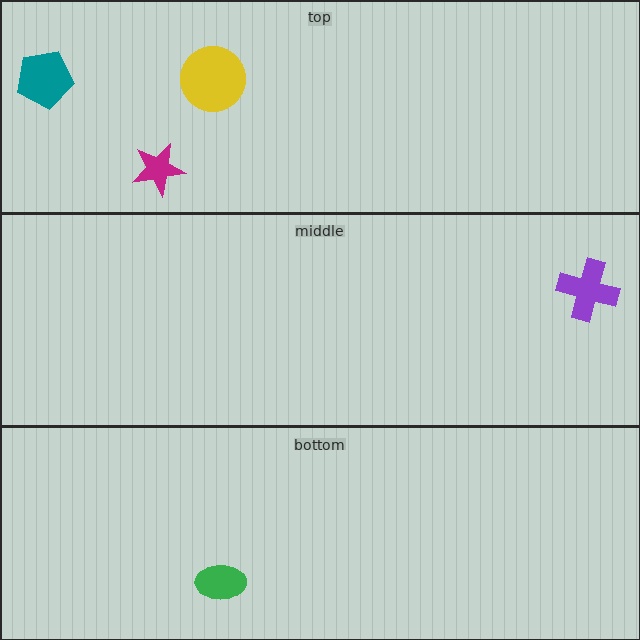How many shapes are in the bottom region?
1.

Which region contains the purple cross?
The middle region.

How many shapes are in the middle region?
1.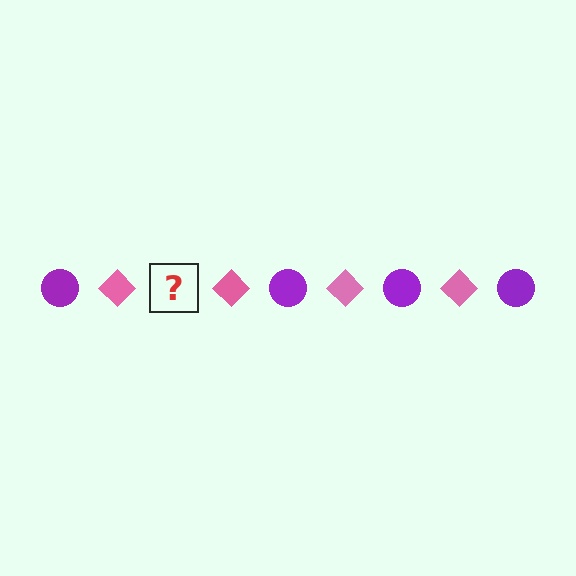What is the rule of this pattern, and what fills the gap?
The rule is that the pattern alternates between purple circle and pink diamond. The gap should be filled with a purple circle.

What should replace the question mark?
The question mark should be replaced with a purple circle.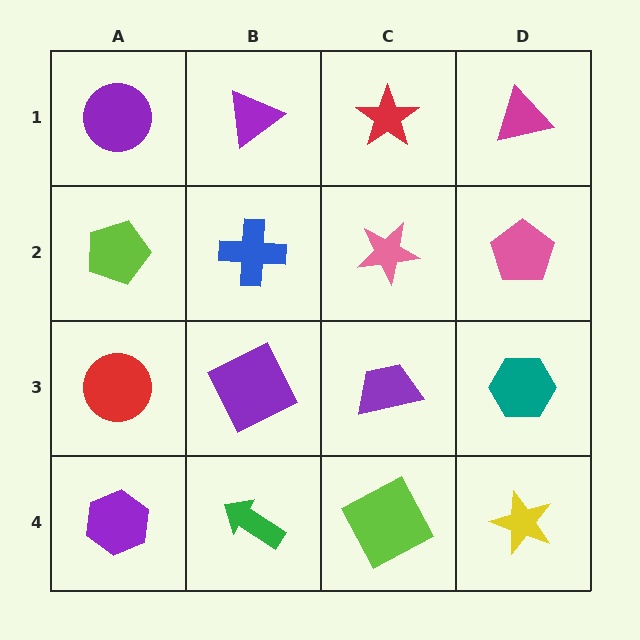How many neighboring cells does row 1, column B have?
3.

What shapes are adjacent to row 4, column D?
A teal hexagon (row 3, column D), a lime square (row 4, column C).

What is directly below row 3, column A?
A purple hexagon.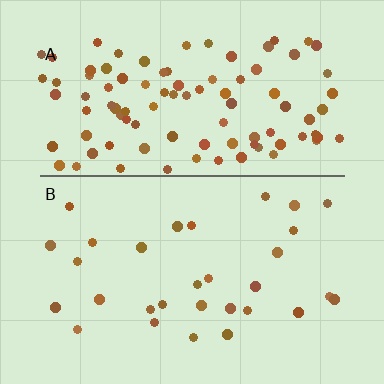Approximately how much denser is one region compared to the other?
Approximately 3.3× — region A over region B.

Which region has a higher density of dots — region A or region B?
A (the top).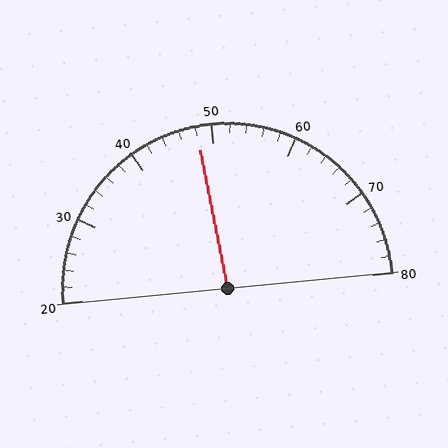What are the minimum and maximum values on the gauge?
The gauge ranges from 20 to 80.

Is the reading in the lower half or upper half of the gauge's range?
The reading is in the lower half of the range (20 to 80).